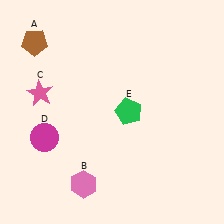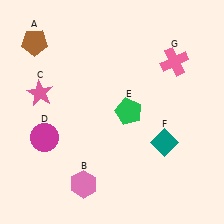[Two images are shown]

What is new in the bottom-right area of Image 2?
A teal diamond (F) was added in the bottom-right area of Image 2.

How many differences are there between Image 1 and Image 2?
There are 2 differences between the two images.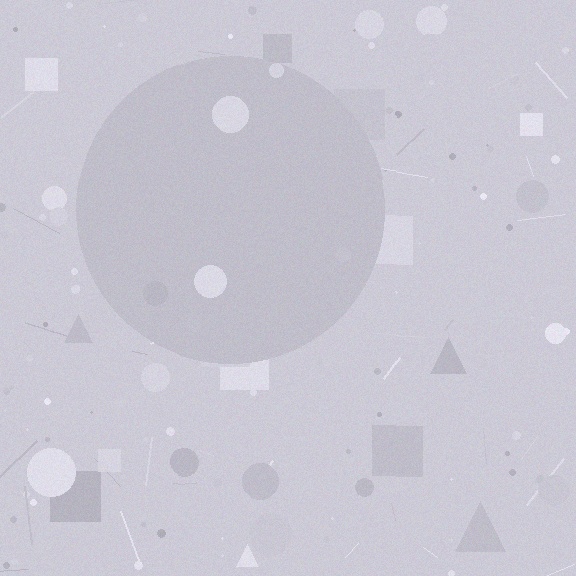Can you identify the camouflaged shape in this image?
The camouflaged shape is a circle.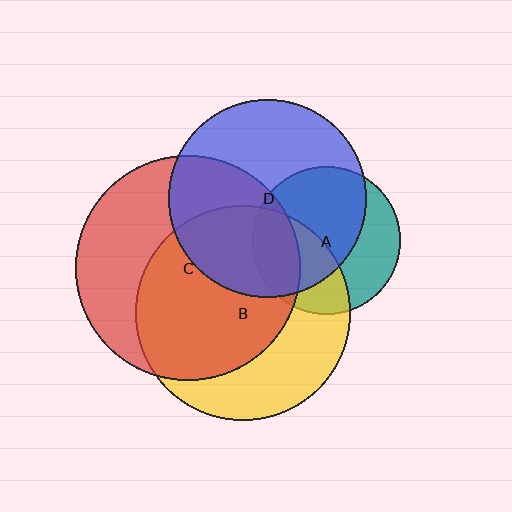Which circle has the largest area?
Circle C (red).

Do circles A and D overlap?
Yes.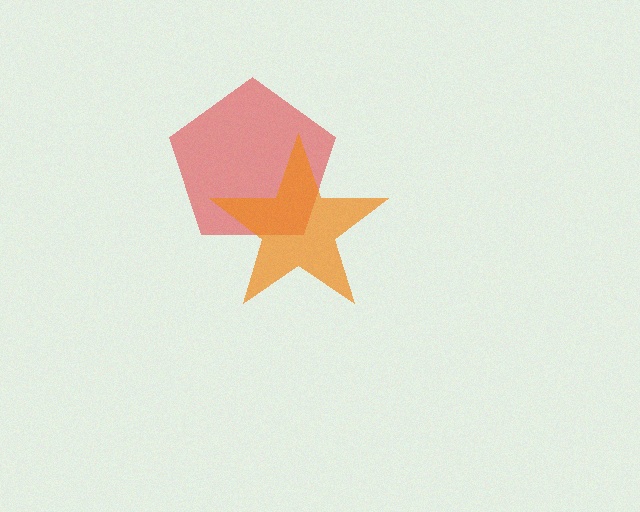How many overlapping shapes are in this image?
There are 2 overlapping shapes in the image.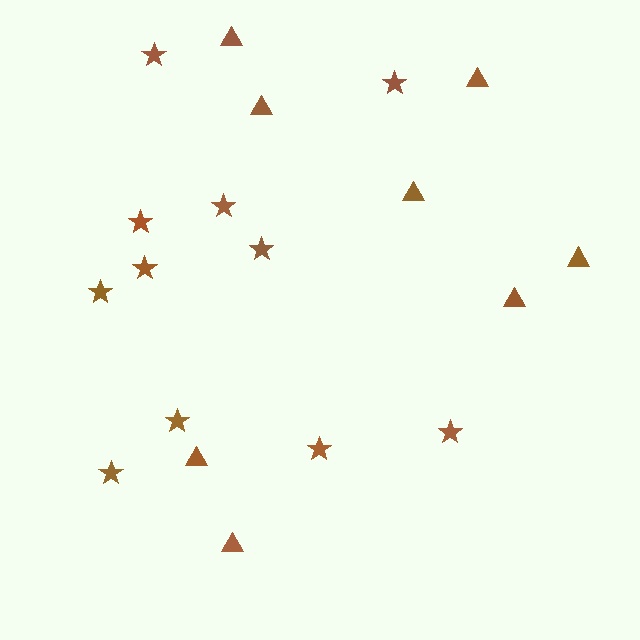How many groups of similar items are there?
There are 2 groups: one group of stars (11) and one group of triangles (8).